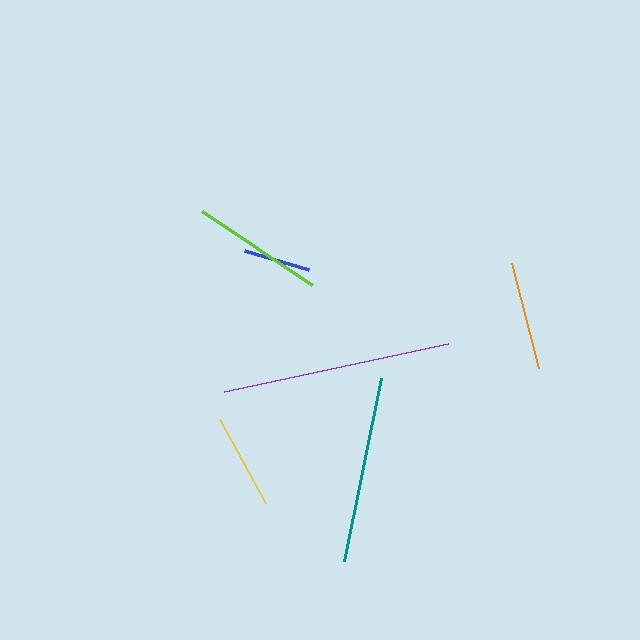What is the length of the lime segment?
The lime segment is approximately 132 pixels long.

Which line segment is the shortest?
The blue line is the shortest at approximately 66 pixels.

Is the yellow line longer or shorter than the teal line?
The teal line is longer than the yellow line.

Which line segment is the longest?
The purple line is the longest at approximately 229 pixels.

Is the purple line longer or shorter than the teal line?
The purple line is longer than the teal line.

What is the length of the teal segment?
The teal segment is approximately 187 pixels long.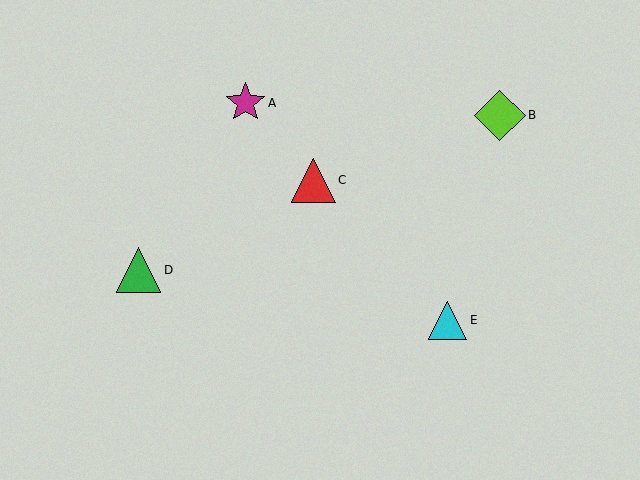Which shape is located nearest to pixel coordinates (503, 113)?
The lime diamond (labeled B) at (500, 115) is nearest to that location.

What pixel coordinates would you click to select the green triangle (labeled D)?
Click at (139, 270) to select the green triangle D.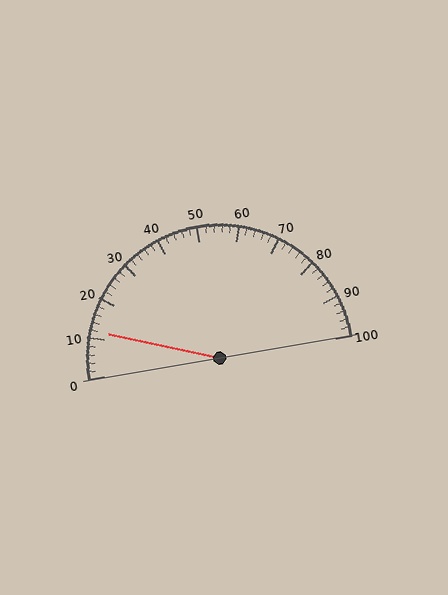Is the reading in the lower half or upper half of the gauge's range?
The reading is in the lower half of the range (0 to 100).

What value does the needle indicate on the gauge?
The needle indicates approximately 12.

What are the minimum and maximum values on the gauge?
The gauge ranges from 0 to 100.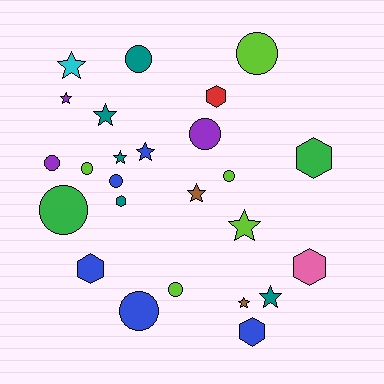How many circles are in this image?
There are 10 circles.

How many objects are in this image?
There are 25 objects.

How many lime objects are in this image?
There are 5 lime objects.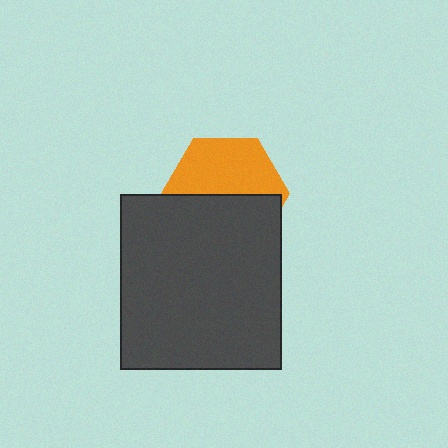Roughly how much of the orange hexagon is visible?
About half of it is visible (roughly 50%).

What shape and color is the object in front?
The object in front is a dark gray rectangle.